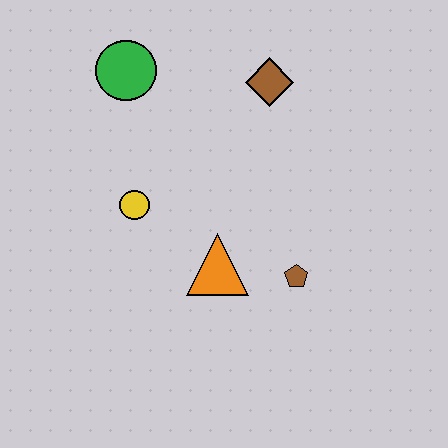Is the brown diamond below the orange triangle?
No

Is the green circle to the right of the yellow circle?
No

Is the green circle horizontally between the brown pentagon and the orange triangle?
No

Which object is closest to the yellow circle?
The orange triangle is closest to the yellow circle.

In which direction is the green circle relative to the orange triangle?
The green circle is above the orange triangle.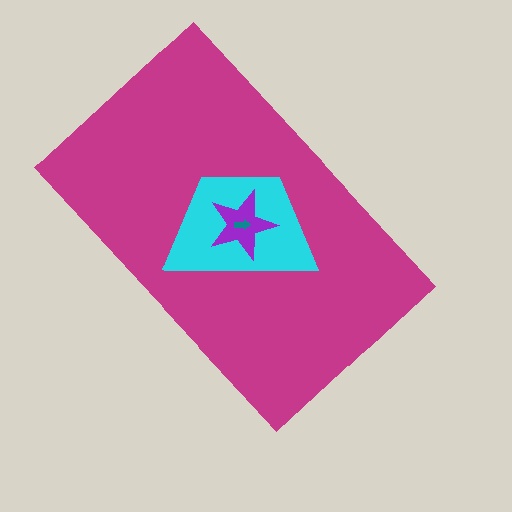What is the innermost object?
The teal arrow.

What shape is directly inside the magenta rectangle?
The cyan trapezoid.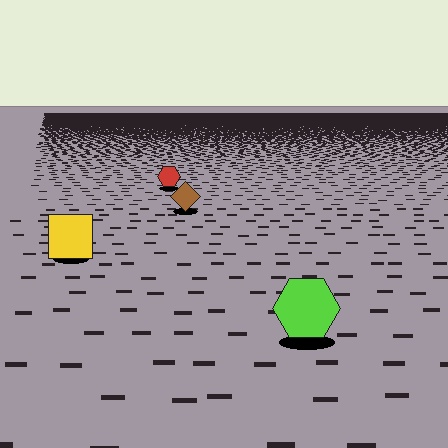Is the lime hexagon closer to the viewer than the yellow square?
Yes. The lime hexagon is closer — you can tell from the texture gradient: the ground texture is coarser near it.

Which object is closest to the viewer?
The lime hexagon is closest. The texture marks near it are larger and more spread out.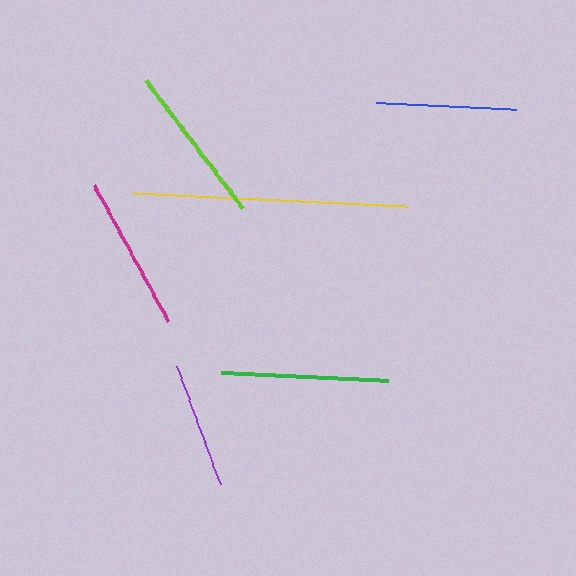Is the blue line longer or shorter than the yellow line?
The yellow line is longer than the blue line.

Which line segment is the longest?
The yellow line is the longest at approximately 276 pixels.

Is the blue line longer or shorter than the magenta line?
The magenta line is longer than the blue line.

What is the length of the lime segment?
The lime segment is approximately 161 pixels long.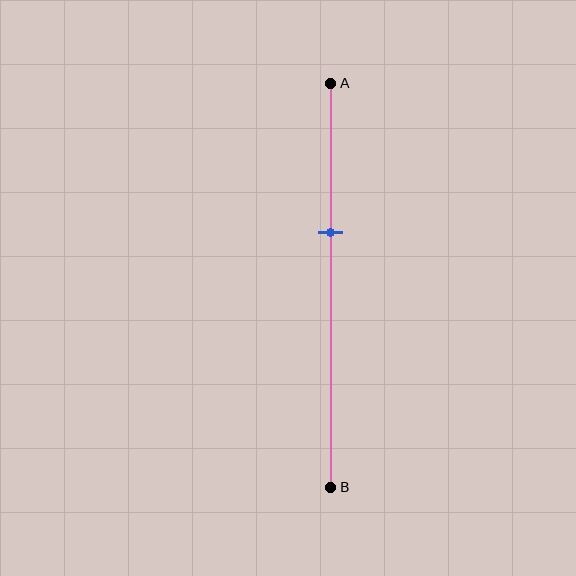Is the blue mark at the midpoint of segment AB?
No, the mark is at about 35% from A, not at the 50% midpoint.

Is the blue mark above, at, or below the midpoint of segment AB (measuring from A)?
The blue mark is above the midpoint of segment AB.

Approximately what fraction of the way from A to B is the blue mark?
The blue mark is approximately 35% of the way from A to B.